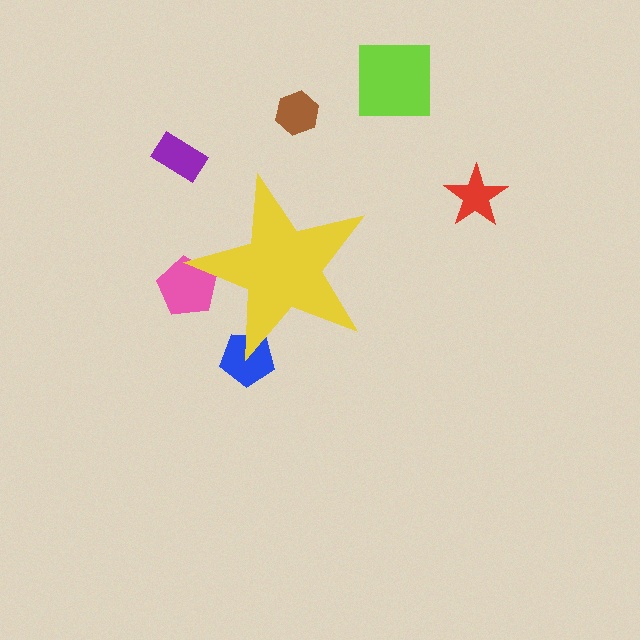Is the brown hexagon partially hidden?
No, the brown hexagon is fully visible.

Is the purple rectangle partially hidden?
No, the purple rectangle is fully visible.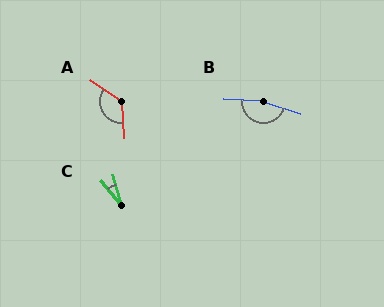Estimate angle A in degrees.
Approximately 129 degrees.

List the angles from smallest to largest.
C (25°), A (129°), B (165°).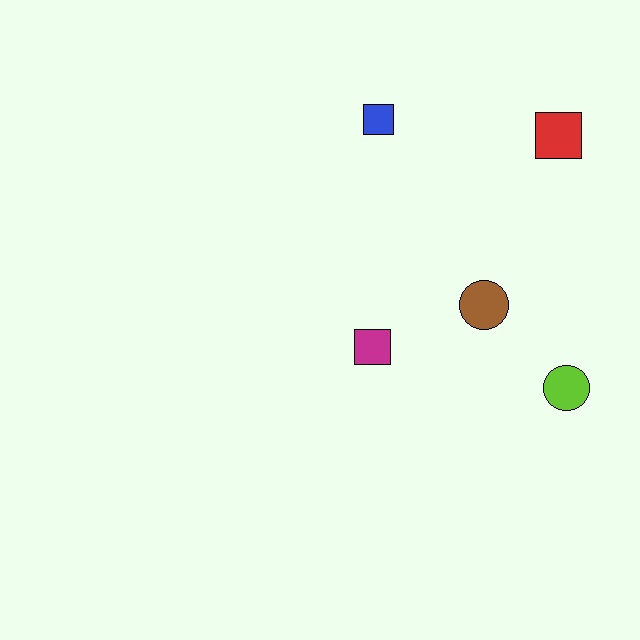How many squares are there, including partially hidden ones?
There are 3 squares.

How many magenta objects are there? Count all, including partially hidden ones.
There is 1 magenta object.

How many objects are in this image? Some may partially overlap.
There are 5 objects.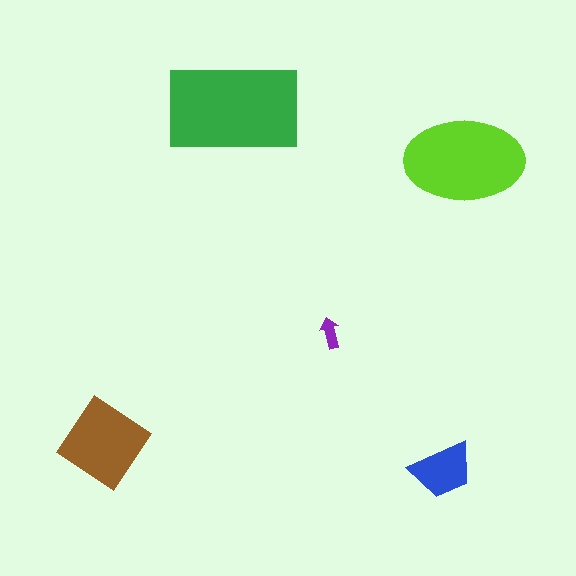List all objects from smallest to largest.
The purple arrow, the blue trapezoid, the brown diamond, the lime ellipse, the green rectangle.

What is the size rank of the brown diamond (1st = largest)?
3rd.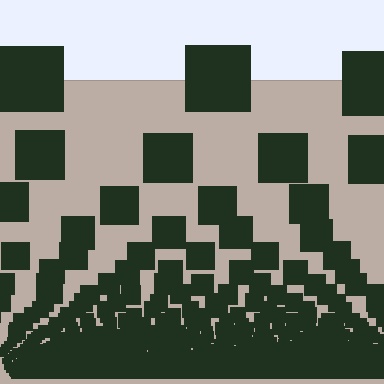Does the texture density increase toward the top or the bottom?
Density increases toward the bottom.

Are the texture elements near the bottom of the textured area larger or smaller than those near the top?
Smaller. The gradient is inverted — elements near the bottom are smaller and denser.